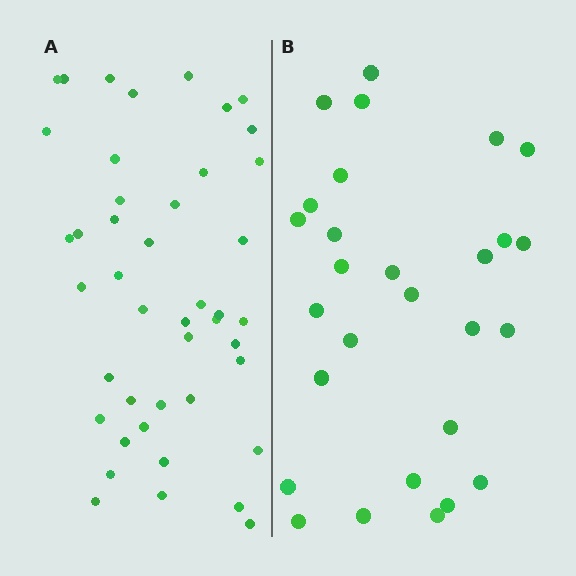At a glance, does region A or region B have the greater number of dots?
Region A (the left region) has more dots.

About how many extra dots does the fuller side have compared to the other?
Region A has approximately 15 more dots than region B.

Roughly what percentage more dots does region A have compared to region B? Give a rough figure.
About 55% more.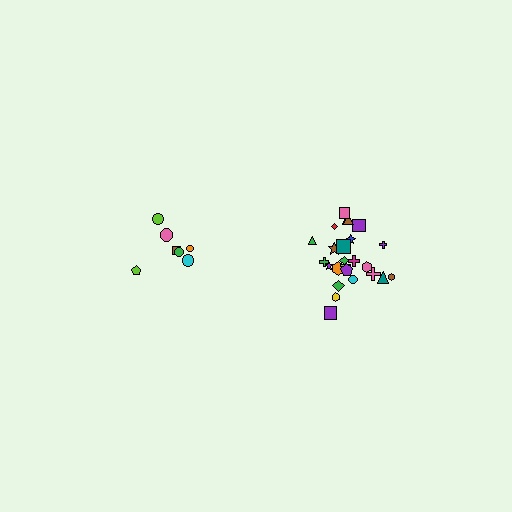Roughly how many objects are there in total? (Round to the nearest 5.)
Roughly 30 objects in total.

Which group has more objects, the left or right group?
The right group.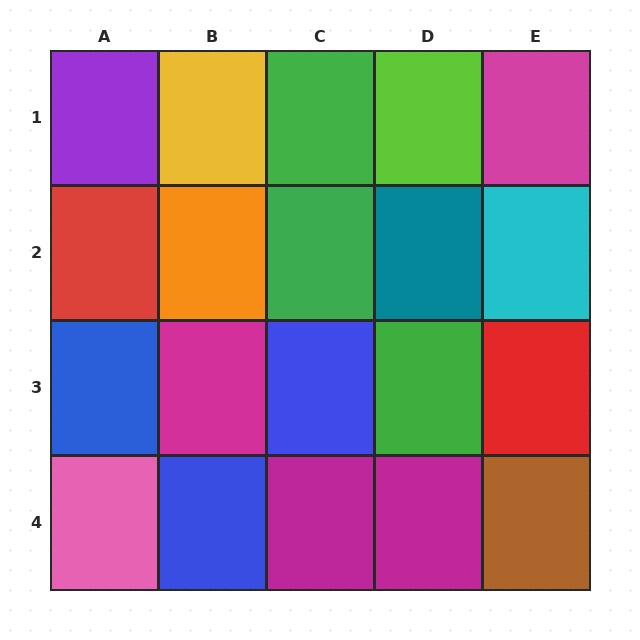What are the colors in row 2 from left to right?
Red, orange, green, teal, cyan.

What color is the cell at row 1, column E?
Magenta.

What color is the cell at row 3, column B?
Magenta.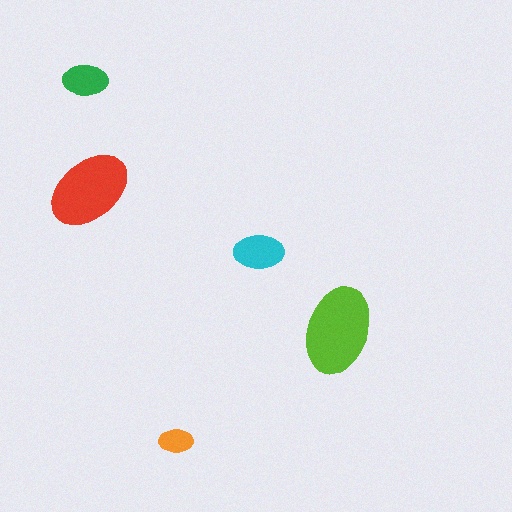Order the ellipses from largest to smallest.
the lime one, the red one, the cyan one, the green one, the orange one.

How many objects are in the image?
There are 5 objects in the image.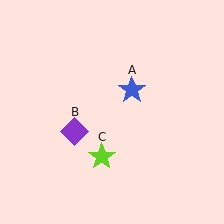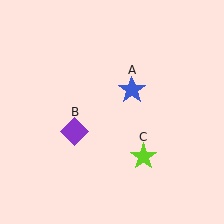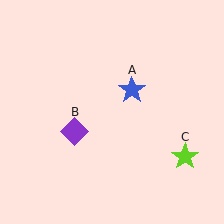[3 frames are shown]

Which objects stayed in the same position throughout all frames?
Blue star (object A) and purple diamond (object B) remained stationary.